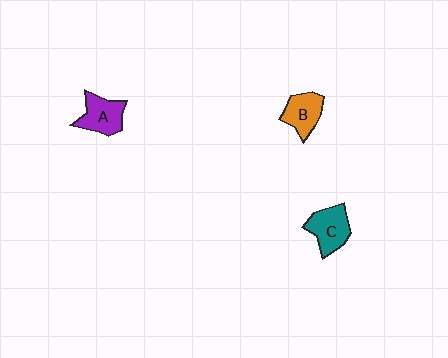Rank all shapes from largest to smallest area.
From largest to smallest: C (teal), A (purple), B (orange).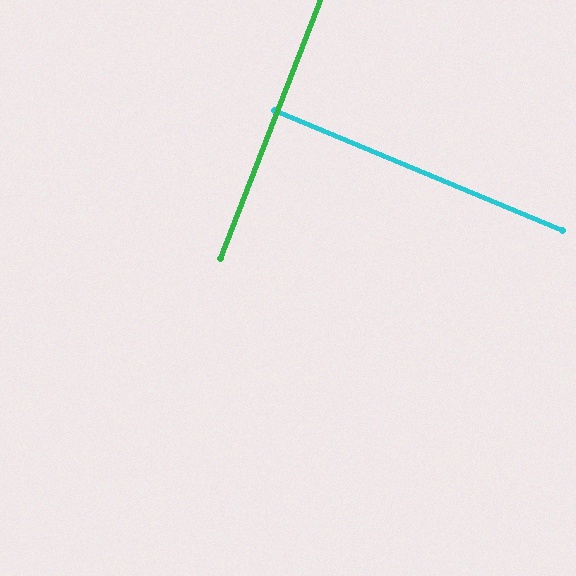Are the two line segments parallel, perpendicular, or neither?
Perpendicular — they meet at approximately 88°.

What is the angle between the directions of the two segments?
Approximately 88 degrees.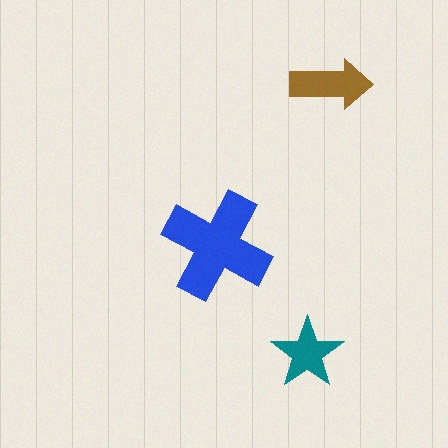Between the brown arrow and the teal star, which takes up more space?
The brown arrow.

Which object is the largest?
The blue cross.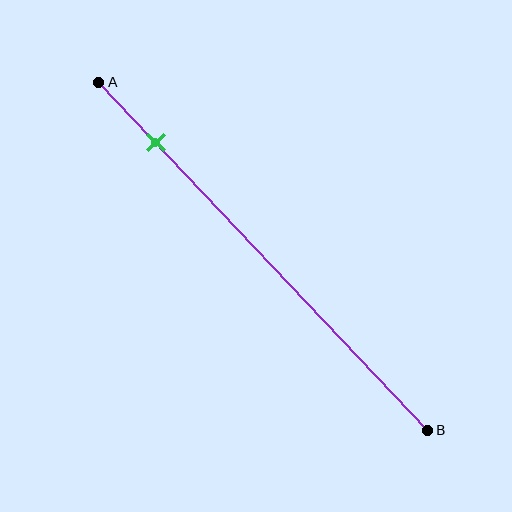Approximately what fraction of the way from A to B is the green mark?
The green mark is approximately 15% of the way from A to B.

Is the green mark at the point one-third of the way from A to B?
No, the mark is at about 15% from A, not at the 33% one-third point.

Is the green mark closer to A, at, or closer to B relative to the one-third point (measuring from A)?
The green mark is closer to point A than the one-third point of segment AB.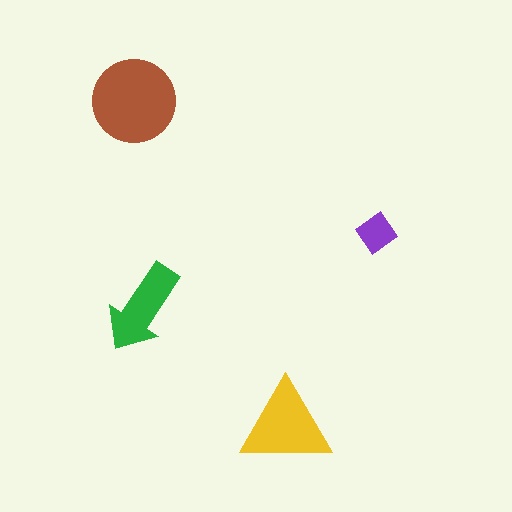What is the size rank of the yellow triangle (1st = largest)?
2nd.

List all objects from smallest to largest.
The purple diamond, the green arrow, the yellow triangle, the brown circle.